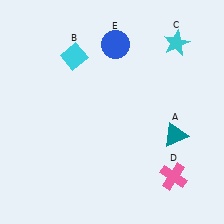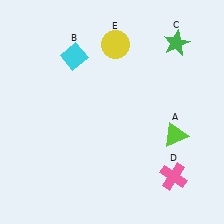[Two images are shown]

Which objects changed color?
A changed from teal to lime. C changed from cyan to green. E changed from blue to yellow.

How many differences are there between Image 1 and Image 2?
There are 3 differences between the two images.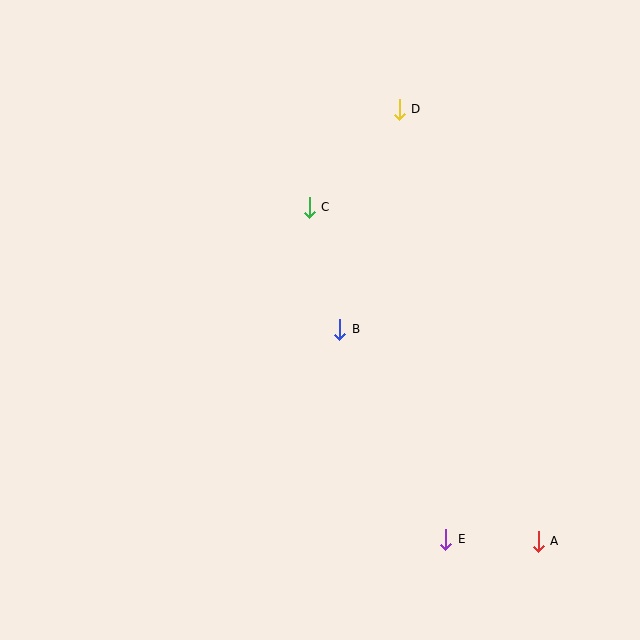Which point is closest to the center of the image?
Point B at (340, 329) is closest to the center.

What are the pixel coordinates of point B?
Point B is at (340, 329).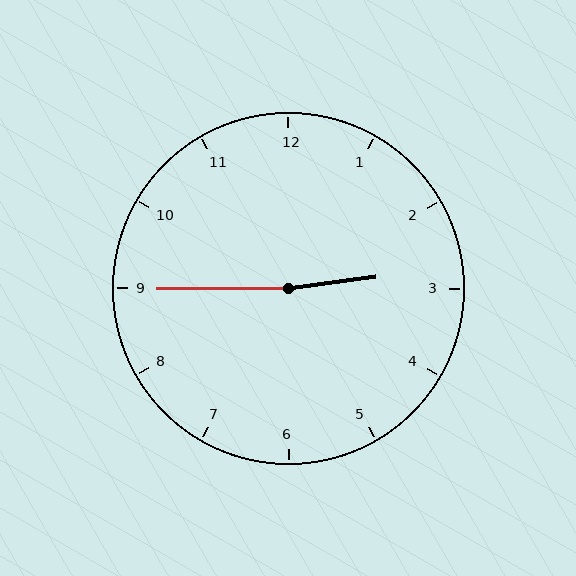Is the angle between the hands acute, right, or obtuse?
It is obtuse.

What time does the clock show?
2:45.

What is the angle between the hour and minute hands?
Approximately 172 degrees.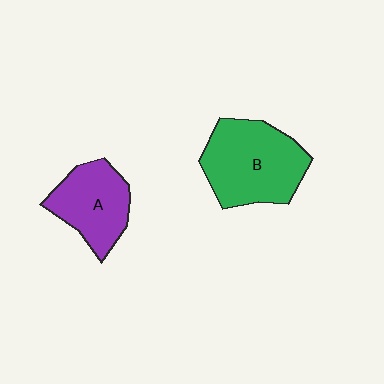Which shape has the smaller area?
Shape A (purple).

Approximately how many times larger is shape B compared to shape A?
Approximately 1.4 times.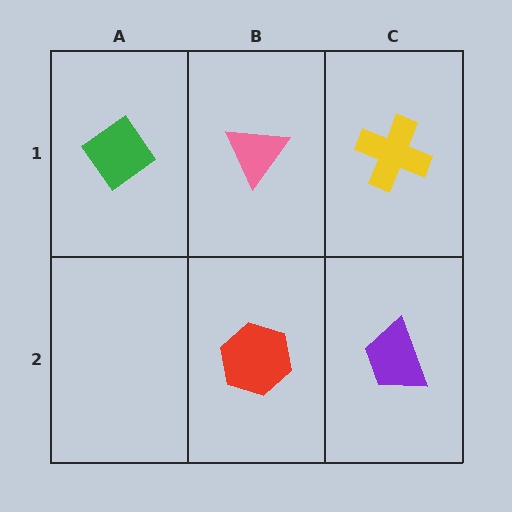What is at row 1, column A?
A green diamond.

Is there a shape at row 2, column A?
No, that cell is empty.